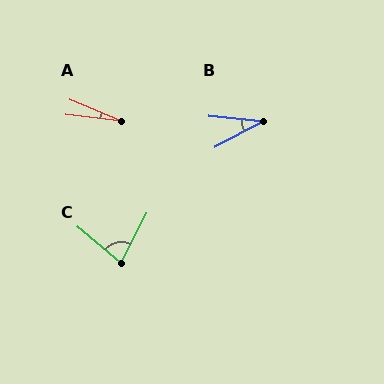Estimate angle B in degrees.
Approximately 33 degrees.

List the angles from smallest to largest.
A (15°), B (33°), C (77°).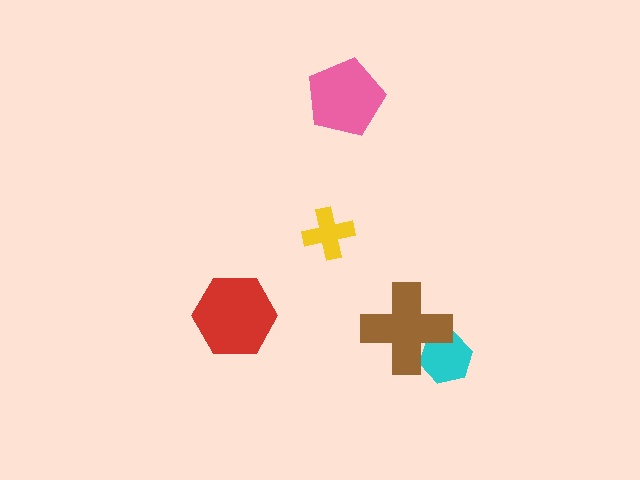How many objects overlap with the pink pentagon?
0 objects overlap with the pink pentagon.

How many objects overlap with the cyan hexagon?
1 object overlaps with the cyan hexagon.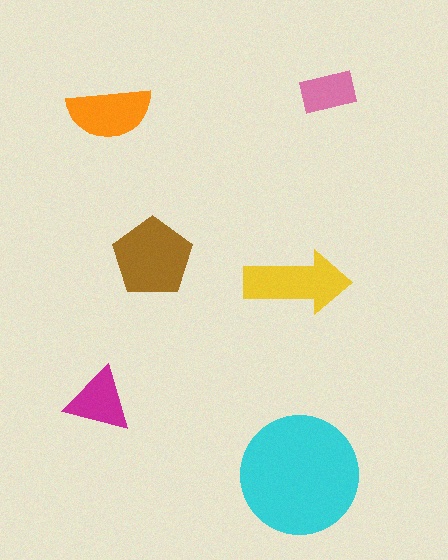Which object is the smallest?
The pink rectangle.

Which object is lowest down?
The cyan circle is bottommost.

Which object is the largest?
The cyan circle.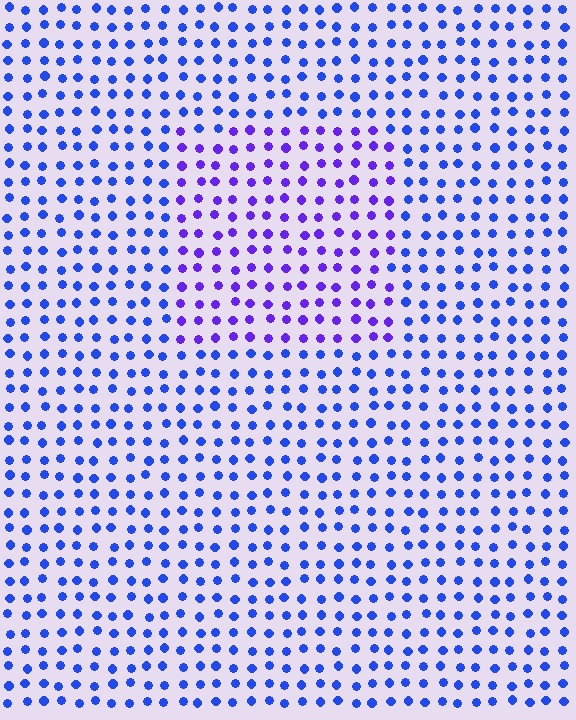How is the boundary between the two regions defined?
The boundary is defined purely by a slight shift in hue (about 33 degrees). Spacing, size, and orientation are identical on both sides.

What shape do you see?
I see a rectangle.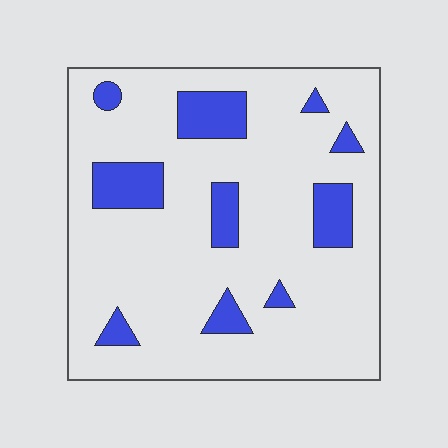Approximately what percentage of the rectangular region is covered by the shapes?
Approximately 15%.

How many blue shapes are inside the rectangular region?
10.